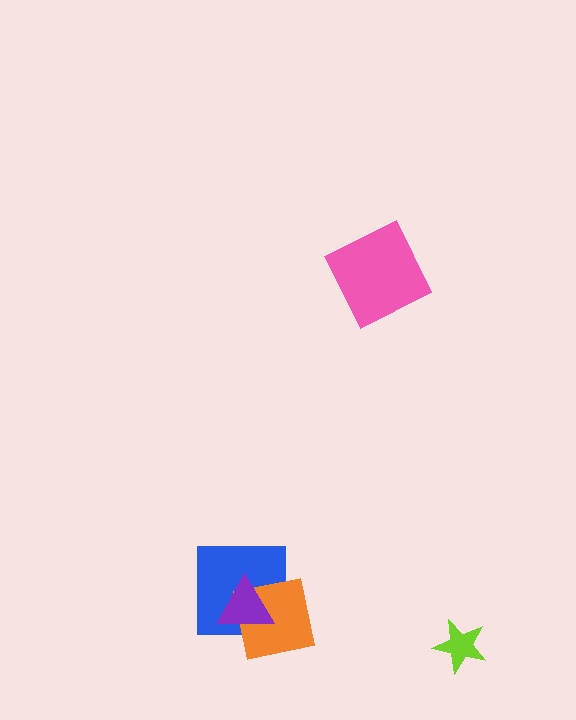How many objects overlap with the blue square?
2 objects overlap with the blue square.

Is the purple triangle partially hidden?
No, no other shape covers it.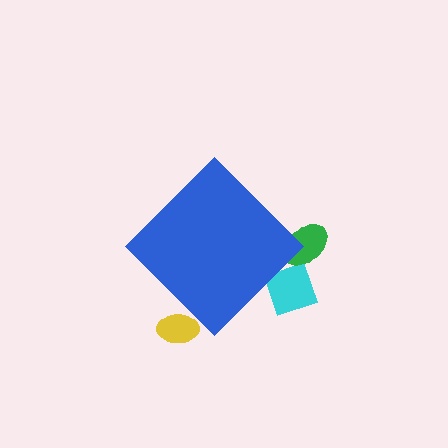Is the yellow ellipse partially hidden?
Yes, the yellow ellipse is partially hidden behind the blue diamond.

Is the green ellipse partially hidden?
Yes, the green ellipse is partially hidden behind the blue diamond.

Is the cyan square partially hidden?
Yes, the cyan square is partially hidden behind the blue diamond.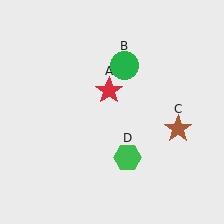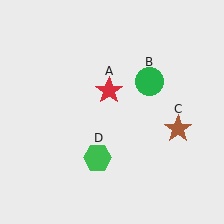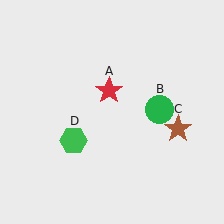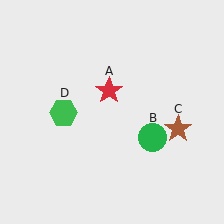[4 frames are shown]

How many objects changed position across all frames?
2 objects changed position: green circle (object B), green hexagon (object D).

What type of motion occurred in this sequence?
The green circle (object B), green hexagon (object D) rotated clockwise around the center of the scene.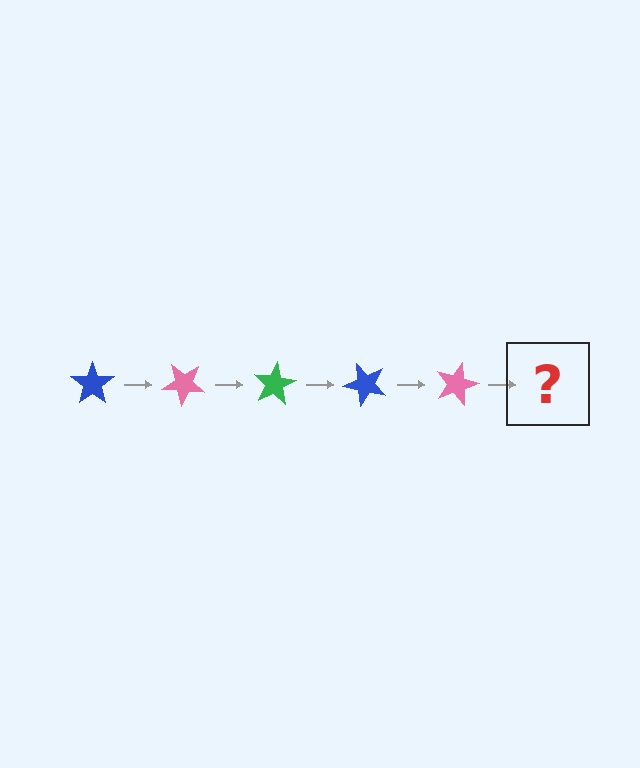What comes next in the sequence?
The next element should be a green star, rotated 200 degrees from the start.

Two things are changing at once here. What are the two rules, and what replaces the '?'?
The two rules are that it rotates 40 degrees each step and the color cycles through blue, pink, and green. The '?' should be a green star, rotated 200 degrees from the start.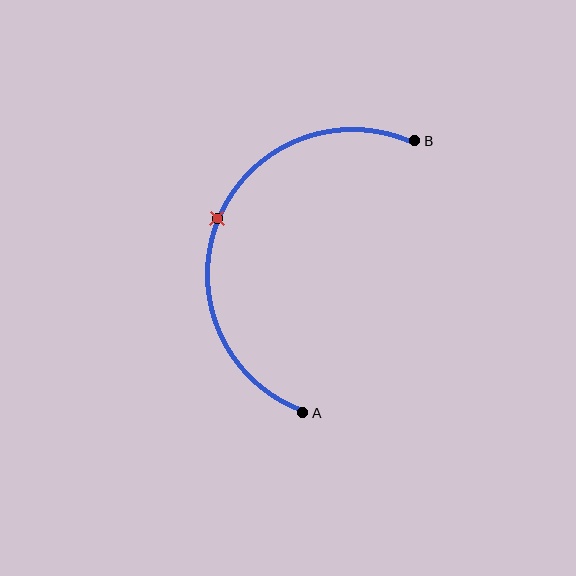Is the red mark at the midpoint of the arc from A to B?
Yes. The red mark lies on the arc at equal arc-length from both A and B — it is the arc midpoint.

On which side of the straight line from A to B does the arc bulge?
The arc bulges to the left of the straight line connecting A and B.